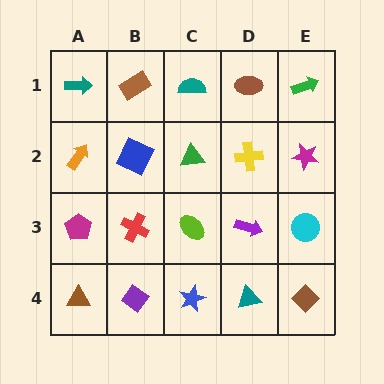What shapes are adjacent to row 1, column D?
A yellow cross (row 2, column D), a teal semicircle (row 1, column C), a green arrow (row 1, column E).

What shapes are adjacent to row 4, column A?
A magenta pentagon (row 3, column A), a purple diamond (row 4, column B).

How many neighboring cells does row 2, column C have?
4.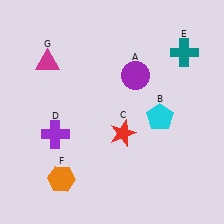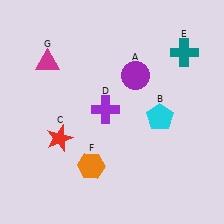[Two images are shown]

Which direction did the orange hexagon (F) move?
The orange hexagon (F) moved right.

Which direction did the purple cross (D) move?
The purple cross (D) moved right.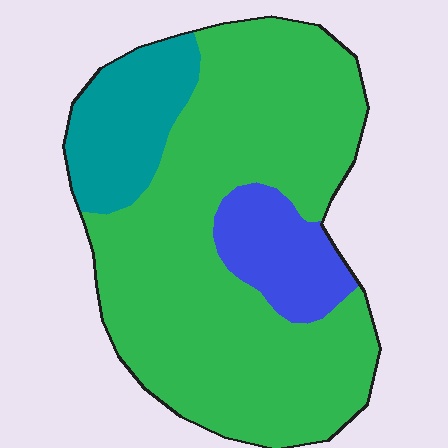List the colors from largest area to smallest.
From largest to smallest: green, teal, blue.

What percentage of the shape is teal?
Teal takes up about one sixth (1/6) of the shape.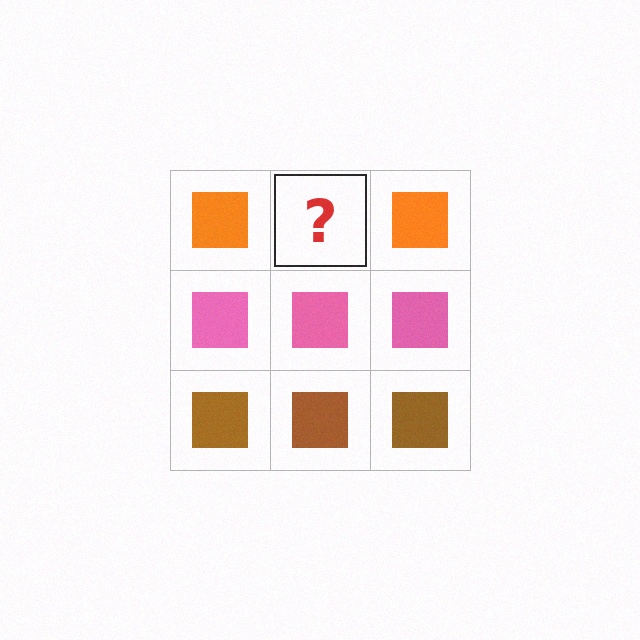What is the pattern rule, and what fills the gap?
The rule is that each row has a consistent color. The gap should be filled with an orange square.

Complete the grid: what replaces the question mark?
The question mark should be replaced with an orange square.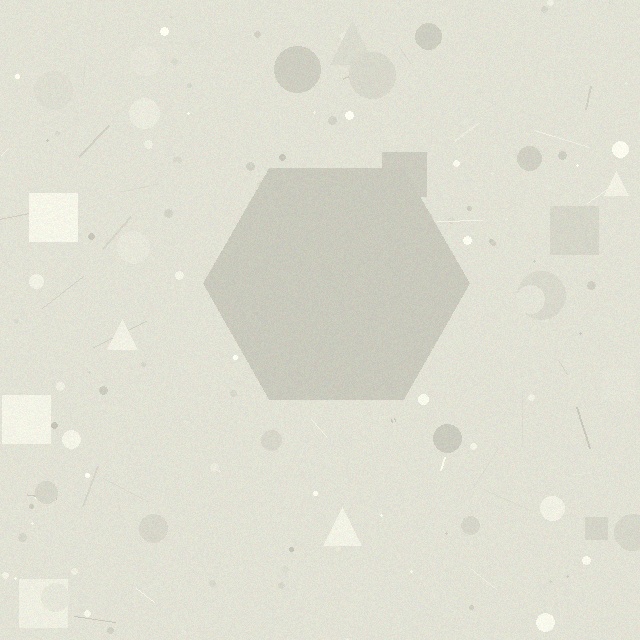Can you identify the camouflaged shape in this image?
The camouflaged shape is a hexagon.